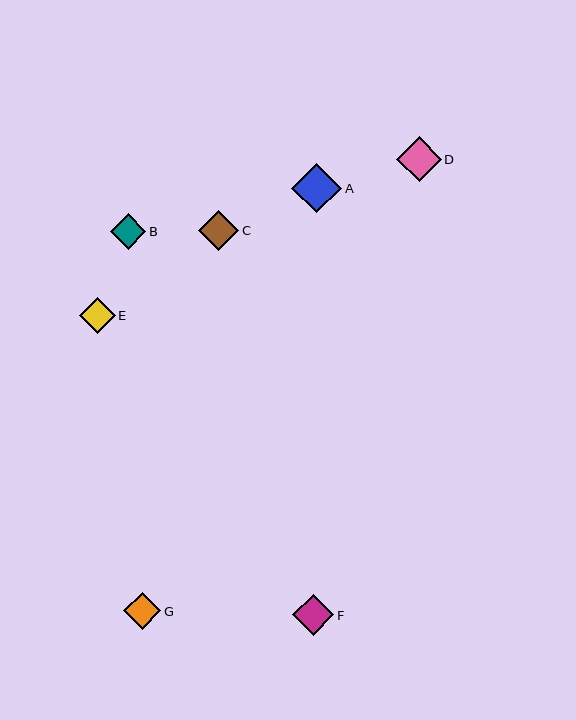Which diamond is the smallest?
Diamond B is the smallest with a size of approximately 36 pixels.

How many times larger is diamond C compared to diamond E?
Diamond C is approximately 1.1 times the size of diamond E.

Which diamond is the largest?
Diamond A is the largest with a size of approximately 50 pixels.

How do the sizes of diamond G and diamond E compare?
Diamond G and diamond E are approximately the same size.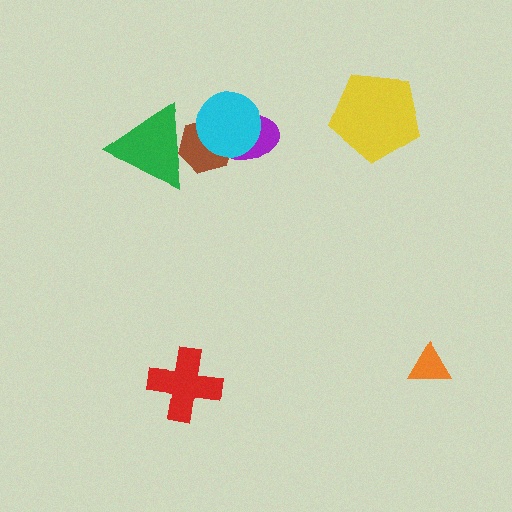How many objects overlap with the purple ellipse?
2 objects overlap with the purple ellipse.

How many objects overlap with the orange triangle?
0 objects overlap with the orange triangle.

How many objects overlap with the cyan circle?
2 objects overlap with the cyan circle.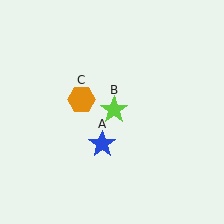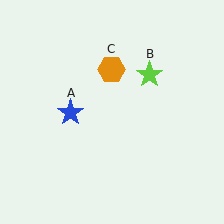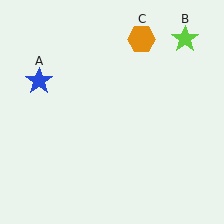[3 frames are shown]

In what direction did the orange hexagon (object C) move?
The orange hexagon (object C) moved up and to the right.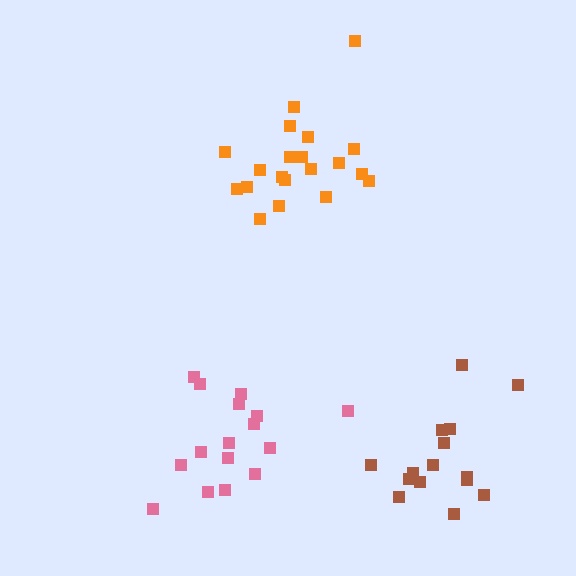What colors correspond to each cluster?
The clusters are colored: orange, brown, pink.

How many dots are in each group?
Group 1: 20 dots, Group 2: 15 dots, Group 3: 16 dots (51 total).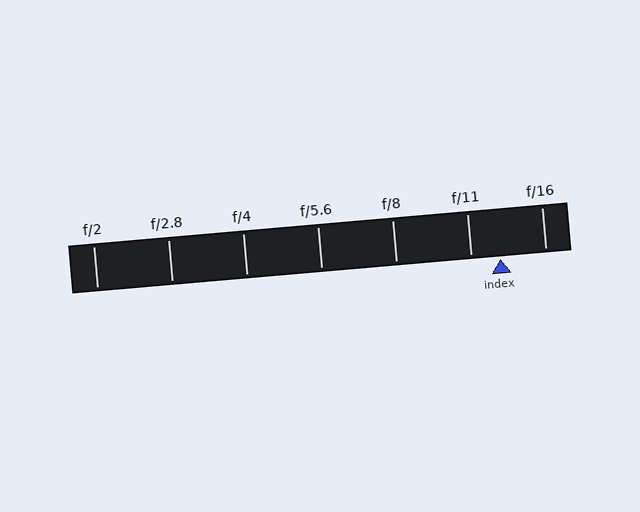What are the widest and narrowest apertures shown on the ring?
The widest aperture shown is f/2 and the narrowest is f/16.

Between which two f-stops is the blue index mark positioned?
The index mark is between f/11 and f/16.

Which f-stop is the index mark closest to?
The index mark is closest to f/11.